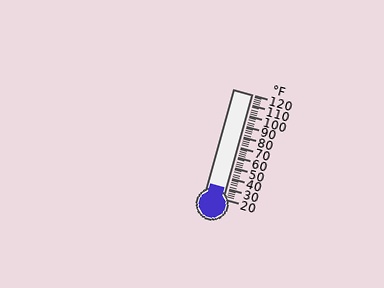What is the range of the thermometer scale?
The thermometer scale ranges from 20°F to 120°F.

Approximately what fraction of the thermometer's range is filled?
The thermometer is filled to approximately 10% of its range.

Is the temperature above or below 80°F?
The temperature is below 80°F.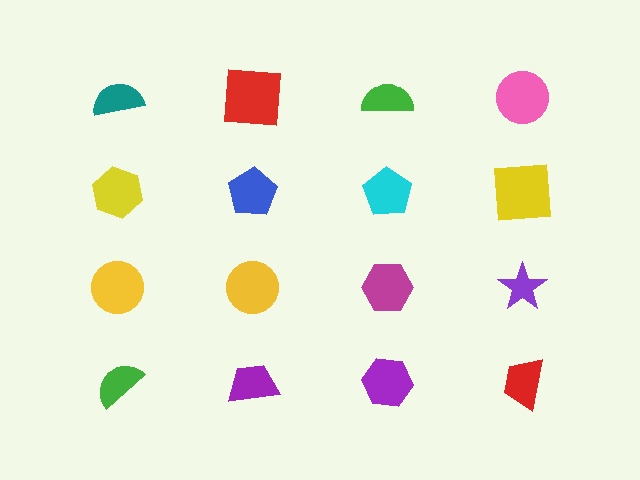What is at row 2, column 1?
A yellow hexagon.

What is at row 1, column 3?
A green semicircle.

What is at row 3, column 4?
A purple star.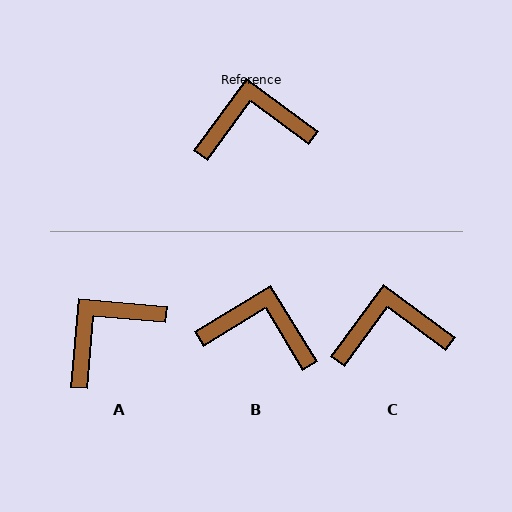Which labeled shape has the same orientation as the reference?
C.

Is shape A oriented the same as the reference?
No, it is off by about 31 degrees.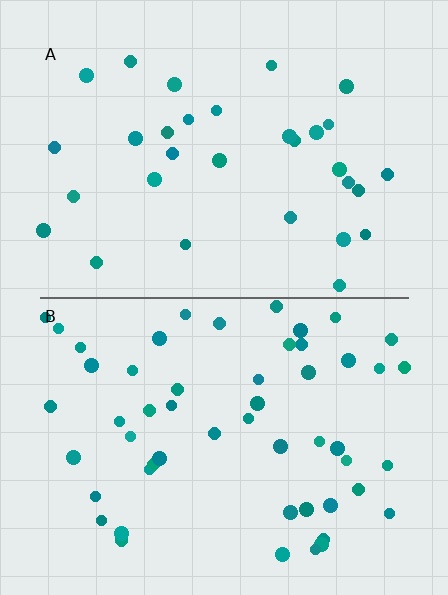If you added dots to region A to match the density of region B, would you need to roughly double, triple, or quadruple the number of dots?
Approximately double.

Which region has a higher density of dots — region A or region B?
B (the bottom).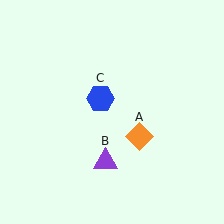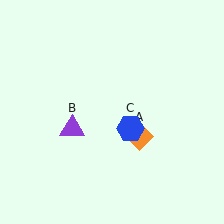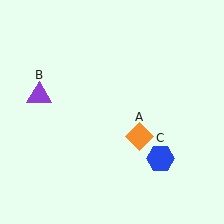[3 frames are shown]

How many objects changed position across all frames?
2 objects changed position: purple triangle (object B), blue hexagon (object C).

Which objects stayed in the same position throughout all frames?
Orange diamond (object A) remained stationary.